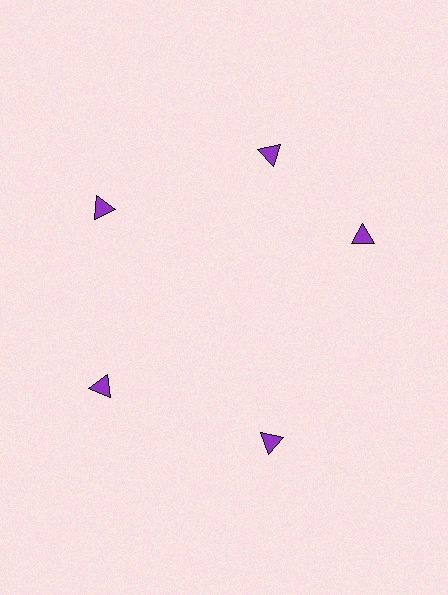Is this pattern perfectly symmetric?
No. The 5 purple triangles are arranged in a ring, but one element near the 3 o'clock position is rotated out of alignment along the ring, breaking the 5-fold rotational symmetry.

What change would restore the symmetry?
The symmetry would be restored by rotating it back into even spacing with its neighbors so that all 5 triangles sit at equal angles and equal distance from the center.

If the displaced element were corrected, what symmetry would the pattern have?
It would have 5-fold rotational symmetry — the pattern would map onto itself every 72 degrees.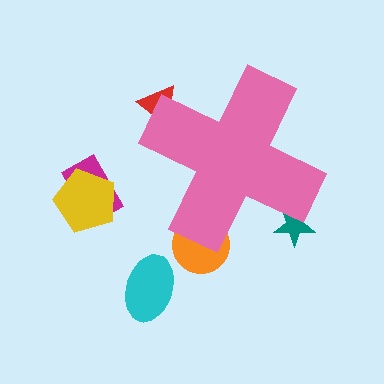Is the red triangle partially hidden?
Yes, the red triangle is partially hidden behind the pink cross.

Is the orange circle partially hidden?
Yes, the orange circle is partially hidden behind the pink cross.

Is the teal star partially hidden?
Yes, the teal star is partially hidden behind the pink cross.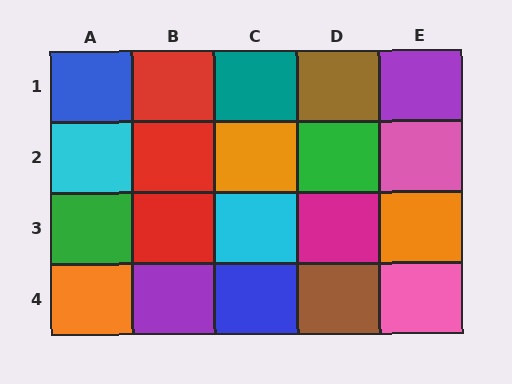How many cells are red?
3 cells are red.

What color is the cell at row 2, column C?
Orange.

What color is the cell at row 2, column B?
Red.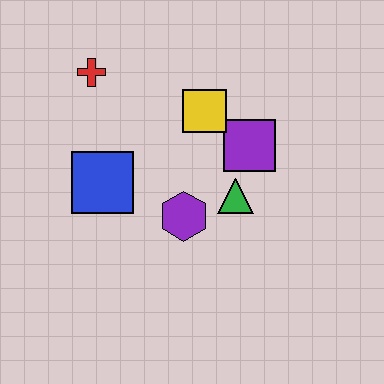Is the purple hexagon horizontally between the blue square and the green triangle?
Yes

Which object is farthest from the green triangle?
The red cross is farthest from the green triangle.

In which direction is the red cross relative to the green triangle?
The red cross is to the left of the green triangle.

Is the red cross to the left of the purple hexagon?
Yes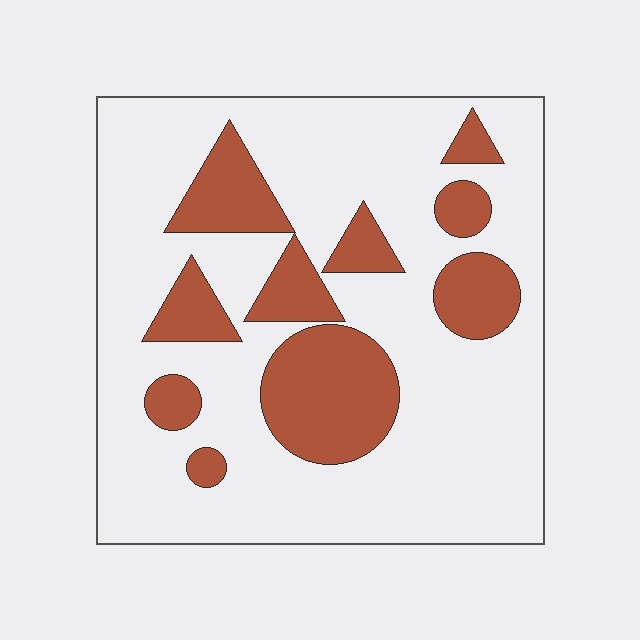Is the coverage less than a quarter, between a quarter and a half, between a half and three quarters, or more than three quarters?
Less than a quarter.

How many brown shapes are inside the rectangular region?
10.